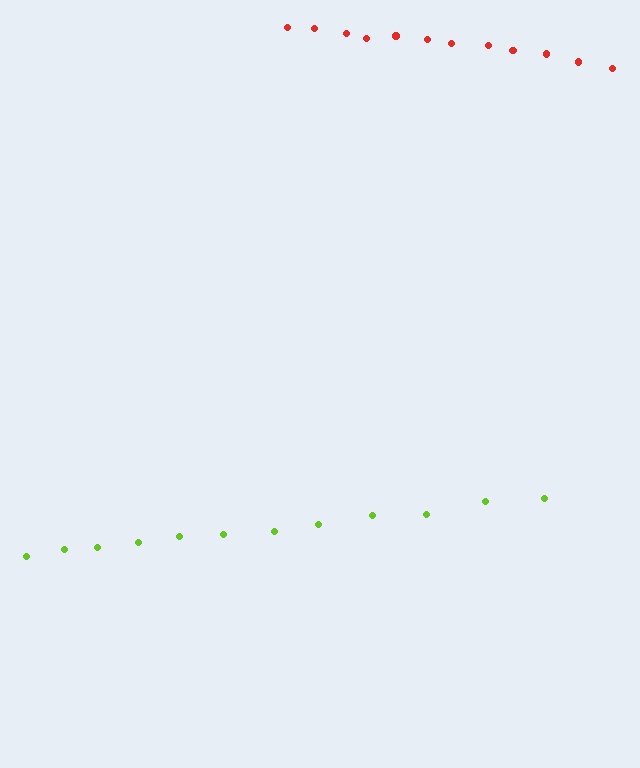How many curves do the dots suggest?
There are 2 distinct paths.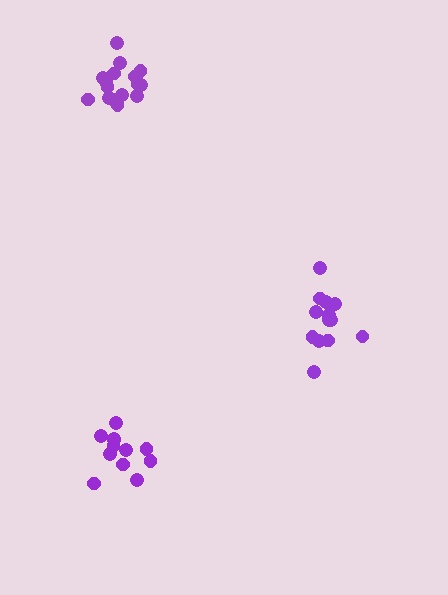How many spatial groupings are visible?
There are 3 spatial groupings.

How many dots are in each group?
Group 1: 14 dots, Group 2: 16 dots, Group 3: 12 dots (42 total).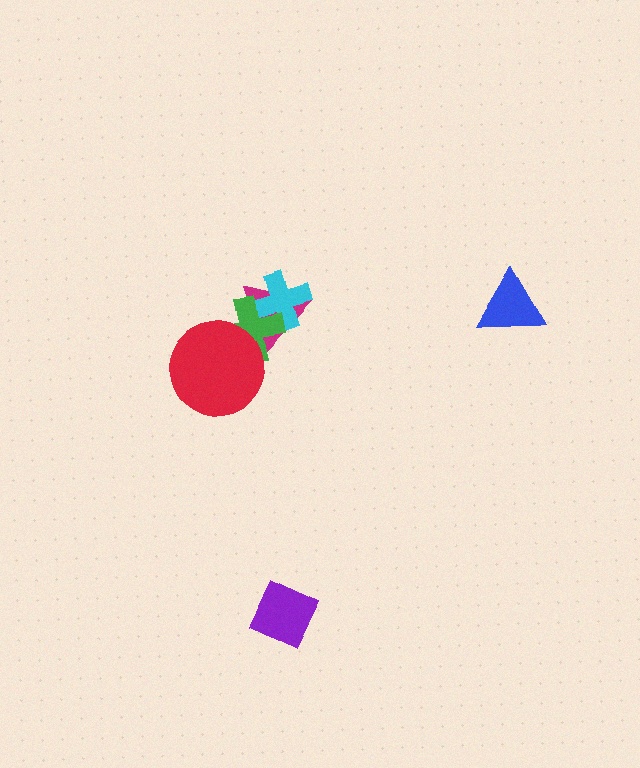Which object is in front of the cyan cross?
The green cross is in front of the cyan cross.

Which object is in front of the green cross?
The red circle is in front of the green cross.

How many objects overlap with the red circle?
2 objects overlap with the red circle.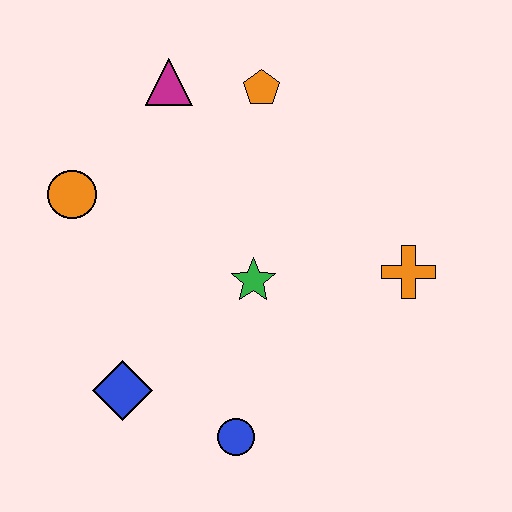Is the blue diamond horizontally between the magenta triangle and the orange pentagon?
No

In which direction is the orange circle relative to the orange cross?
The orange circle is to the left of the orange cross.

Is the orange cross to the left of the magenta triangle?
No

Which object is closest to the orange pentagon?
The magenta triangle is closest to the orange pentagon.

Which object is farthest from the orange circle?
The orange cross is farthest from the orange circle.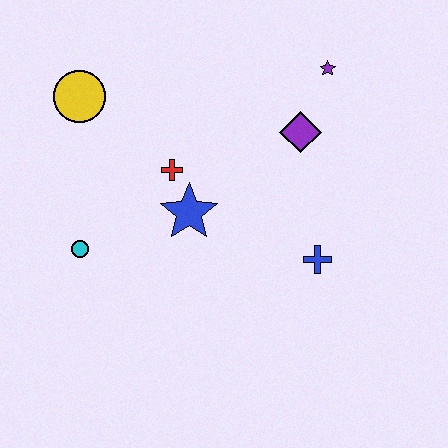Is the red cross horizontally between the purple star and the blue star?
No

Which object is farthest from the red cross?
The purple star is farthest from the red cross.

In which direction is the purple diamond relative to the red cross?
The purple diamond is to the right of the red cross.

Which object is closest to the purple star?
The purple diamond is closest to the purple star.